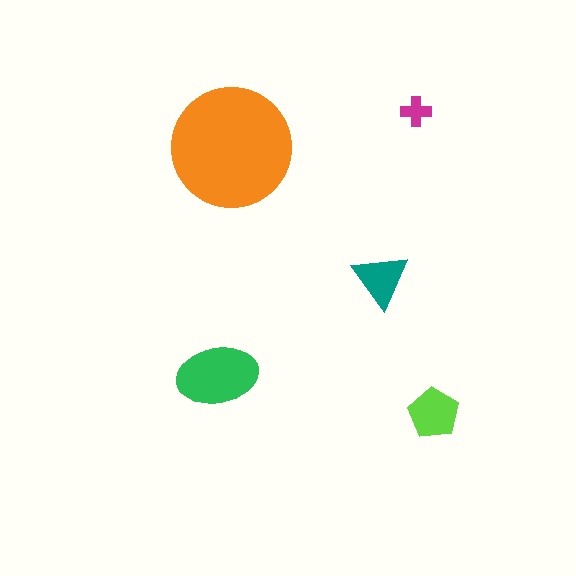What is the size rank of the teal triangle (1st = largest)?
4th.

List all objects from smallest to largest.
The magenta cross, the teal triangle, the lime pentagon, the green ellipse, the orange circle.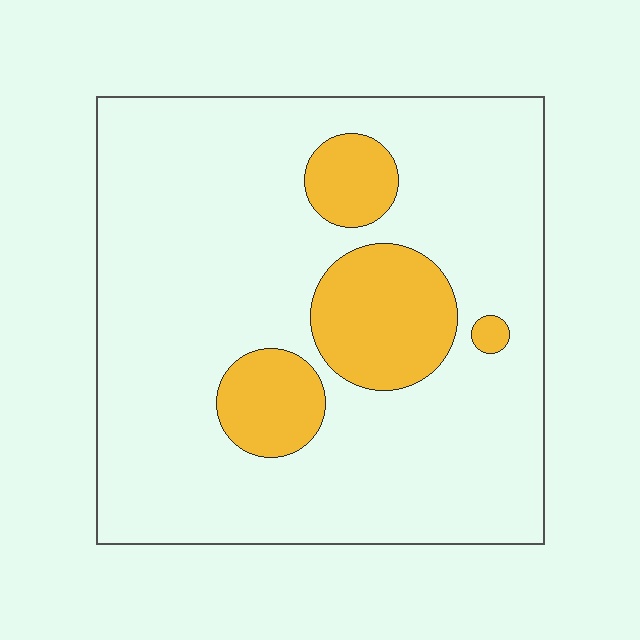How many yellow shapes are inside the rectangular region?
4.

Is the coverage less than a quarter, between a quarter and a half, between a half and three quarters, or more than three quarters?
Less than a quarter.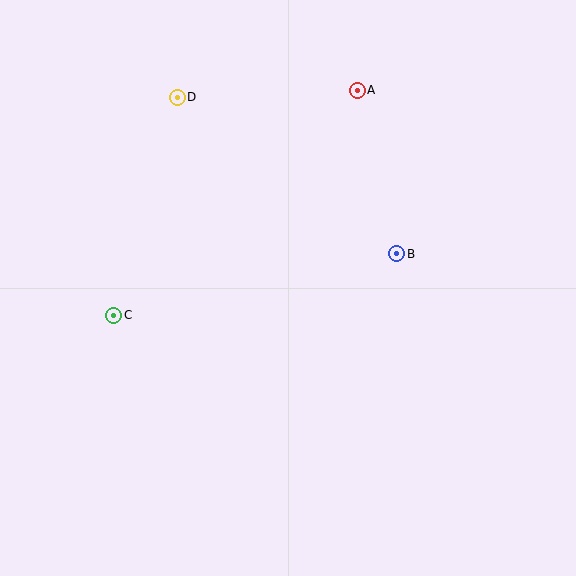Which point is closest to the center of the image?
Point B at (397, 254) is closest to the center.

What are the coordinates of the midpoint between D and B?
The midpoint between D and B is at (287, 175).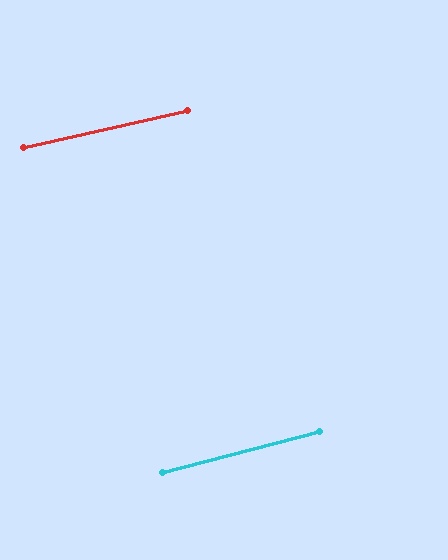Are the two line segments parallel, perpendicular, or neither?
Parallel — their directions differ by only 2.0°.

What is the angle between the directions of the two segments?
Approximately 2 degrees.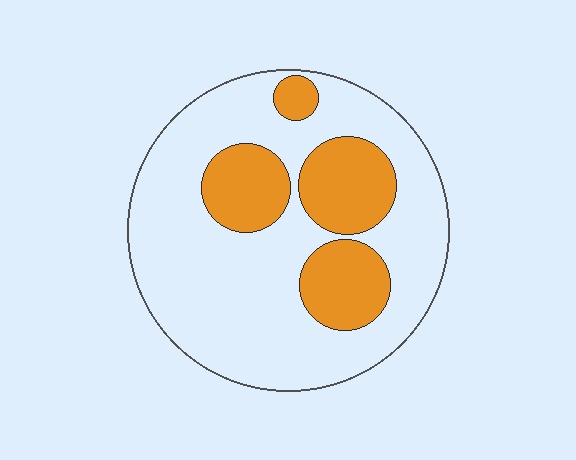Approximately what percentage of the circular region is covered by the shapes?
Approximately 25%.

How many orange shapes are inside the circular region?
4.